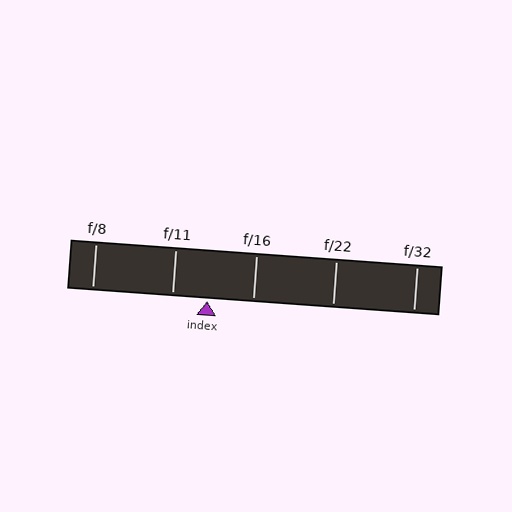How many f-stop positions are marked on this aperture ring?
There are 5 f-stop positions marked.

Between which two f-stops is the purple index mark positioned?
The index mark is between f/11 and f/16.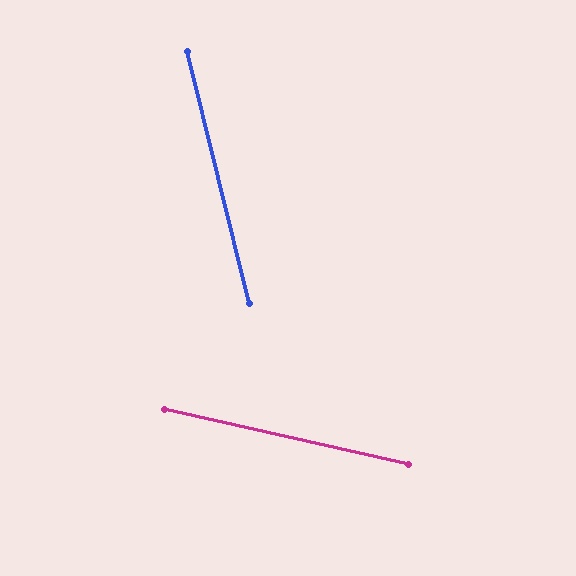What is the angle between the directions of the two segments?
Approximately 63 degrees.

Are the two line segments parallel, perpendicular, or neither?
Neither parallel nor perpendicular — they differ by about 63°.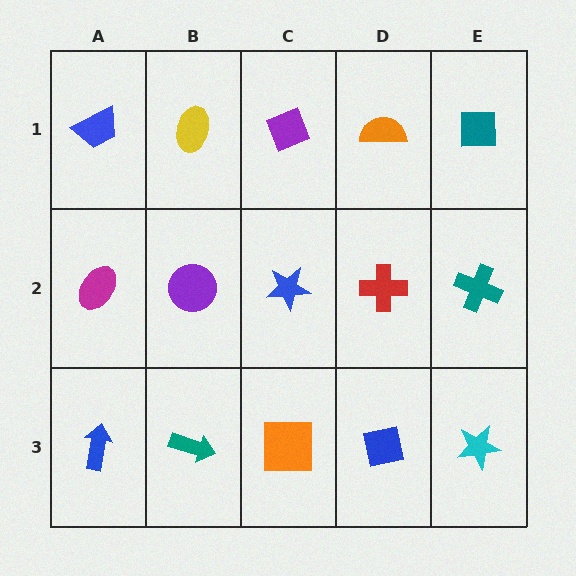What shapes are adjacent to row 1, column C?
A blue star (row 2, column C), a yellow ellipse (row 1, column B), an orange semicircle (row 1, column D).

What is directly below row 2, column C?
An orange square.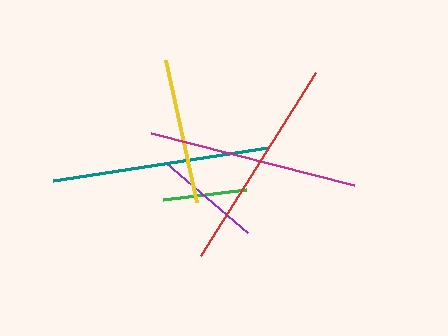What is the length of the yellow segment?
The yellow segment is approximately 145 pixels long.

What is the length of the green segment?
The green segment is approximately 84 pixels long.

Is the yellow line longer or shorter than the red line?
The red line is longer than the yellow line.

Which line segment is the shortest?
The green line is the shortest at approximately 84 pixels.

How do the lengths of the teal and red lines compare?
The teal and red lines are approximately the same length.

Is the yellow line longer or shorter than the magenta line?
The magenta line is longer than the yellow line.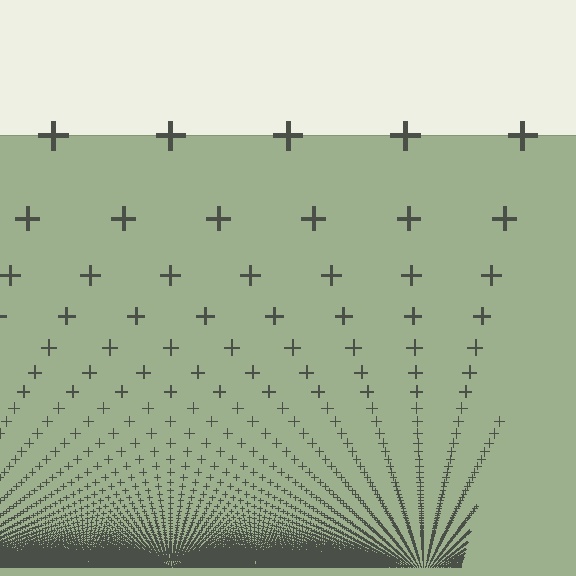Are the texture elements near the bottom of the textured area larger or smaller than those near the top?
Smaller. The gradient is inverted — elements near the bottom are smaller and denser.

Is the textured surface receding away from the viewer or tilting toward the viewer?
The surface appears to tilt toward the viewer. Texture elements get larger and sparser toward the top.